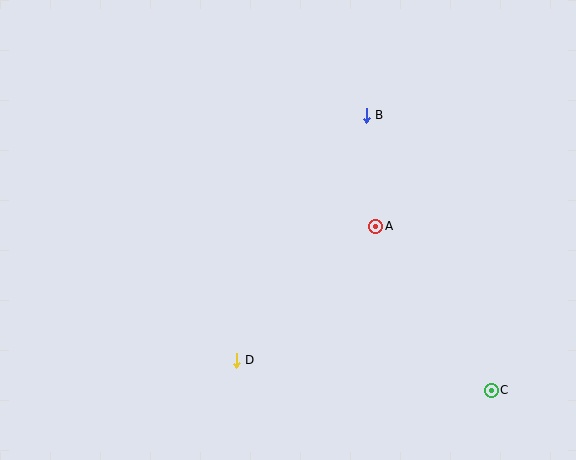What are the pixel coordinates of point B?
Point B is at (366, 115).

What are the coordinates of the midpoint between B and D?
The midpoint between B and D is at (301, 238).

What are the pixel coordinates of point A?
Point A is at (376, 227).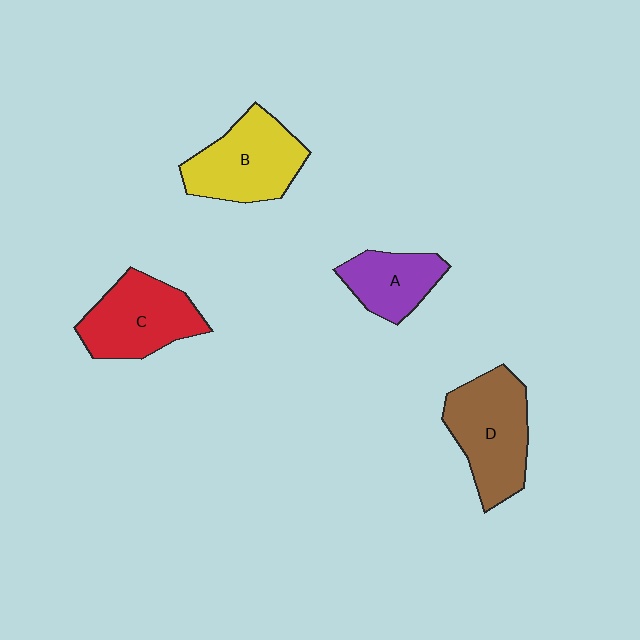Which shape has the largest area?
Shape D (brown).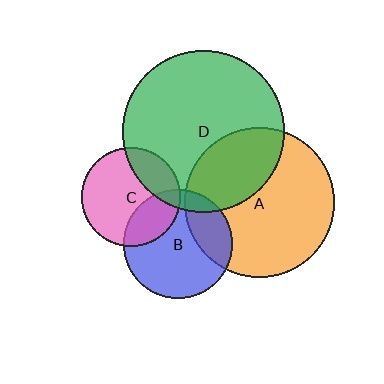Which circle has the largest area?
Circle D (green).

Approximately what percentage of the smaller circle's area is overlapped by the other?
Approximately 35%.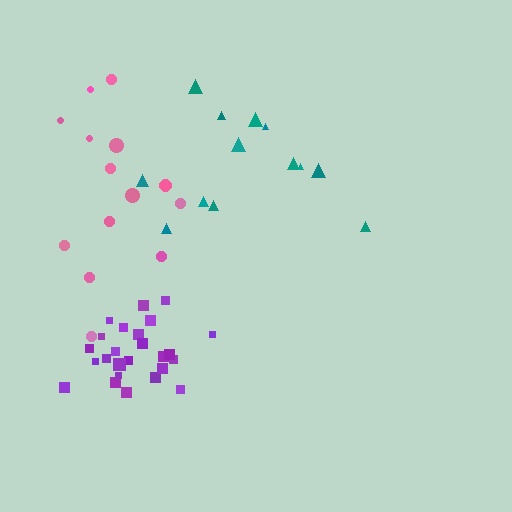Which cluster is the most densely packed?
Purple.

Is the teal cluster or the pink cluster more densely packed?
Teal.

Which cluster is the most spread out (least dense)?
Pink.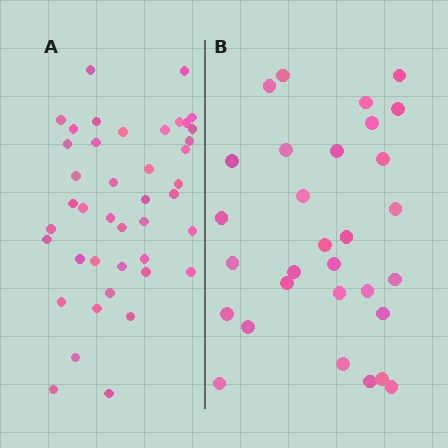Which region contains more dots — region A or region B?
Region A (the left region) has more dots.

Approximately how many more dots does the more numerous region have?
Region A has roughly 12 or so more dots than region B.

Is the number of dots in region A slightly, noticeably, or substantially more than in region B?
Region A has noticeably more, but not dramatically so. The ratio is roughly 1.4 to 1.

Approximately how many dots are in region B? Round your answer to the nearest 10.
About 30 dots.